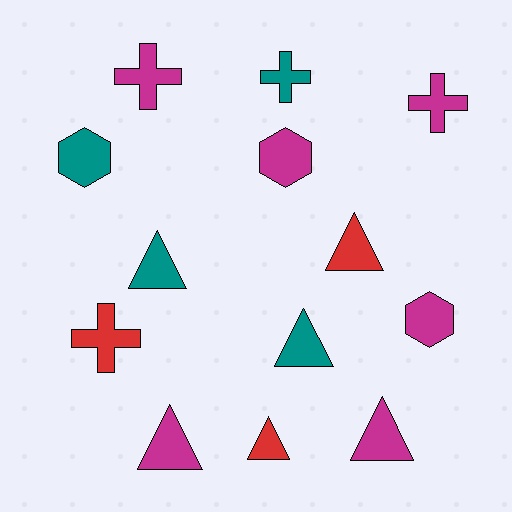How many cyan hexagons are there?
There are no cyan hexagons.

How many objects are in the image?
There are 13 objects.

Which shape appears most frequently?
Triangle, with 6 objects.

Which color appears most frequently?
Magenta, with 6 objects.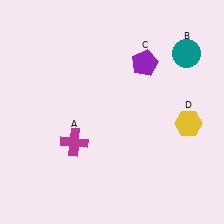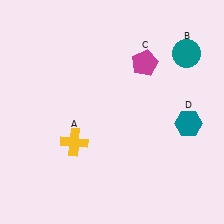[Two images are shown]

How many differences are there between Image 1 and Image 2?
There are 3 differences between the two images.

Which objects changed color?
A changed from magenta to yellow. C changed from purple to magenta. D changed from yellow to teal.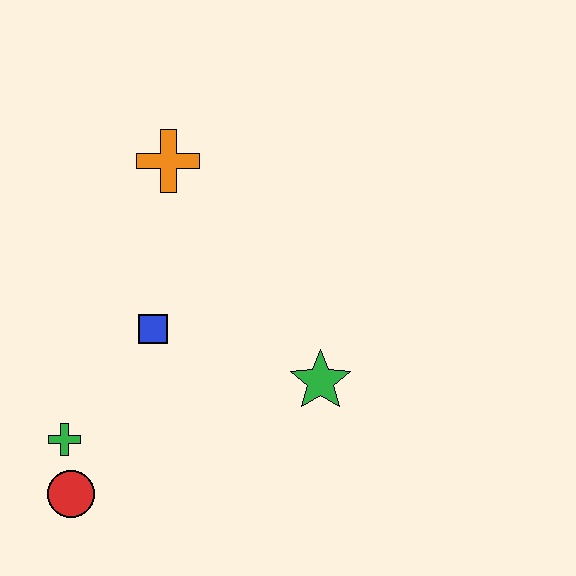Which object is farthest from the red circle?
The orange cross is farthest from the red circle.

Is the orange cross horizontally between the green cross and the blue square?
No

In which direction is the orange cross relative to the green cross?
The orange cross is above the green cross.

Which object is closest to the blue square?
The green cross is closest to the blue square.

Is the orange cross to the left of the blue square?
No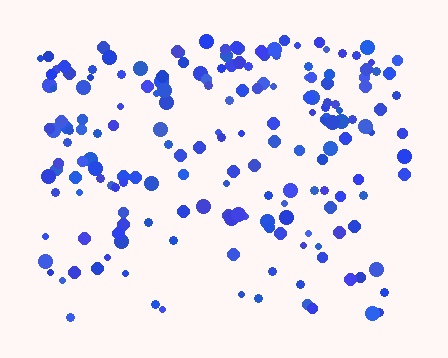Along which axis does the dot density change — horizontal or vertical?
Vertical.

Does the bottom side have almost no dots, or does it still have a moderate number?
Still a moderate number, just noticeably fewer than the top.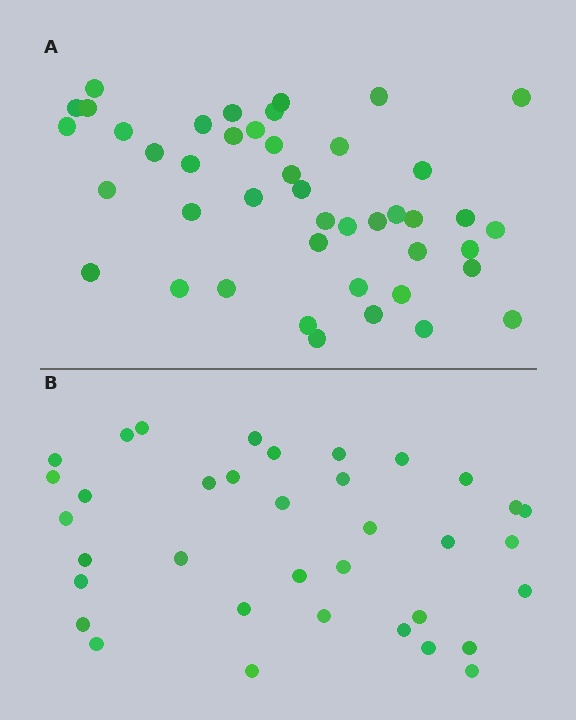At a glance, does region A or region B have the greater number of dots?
Region A (the top region) has more dots.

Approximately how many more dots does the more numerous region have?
Region A has roughly 8 or so more dots than region B.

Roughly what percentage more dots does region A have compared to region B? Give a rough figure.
About 20% more.